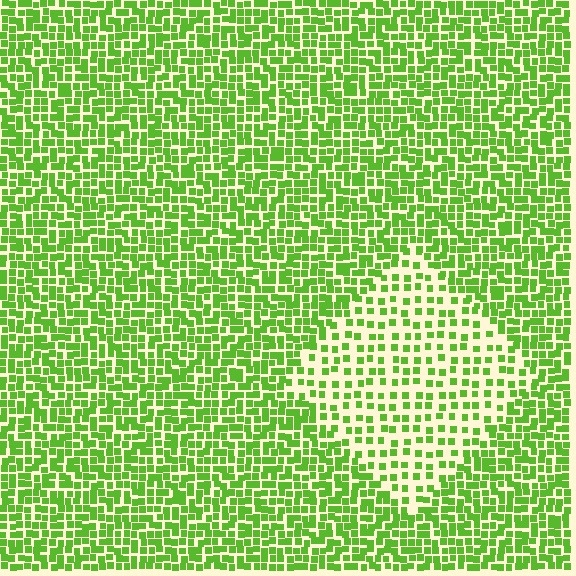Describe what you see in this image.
The image contains small lime elements arranged at two different densities. A diamond-shaped region is visible where the elements are less densely packed than the surrounding area.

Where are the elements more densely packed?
The elements are more densely packed outside the diamond boundary.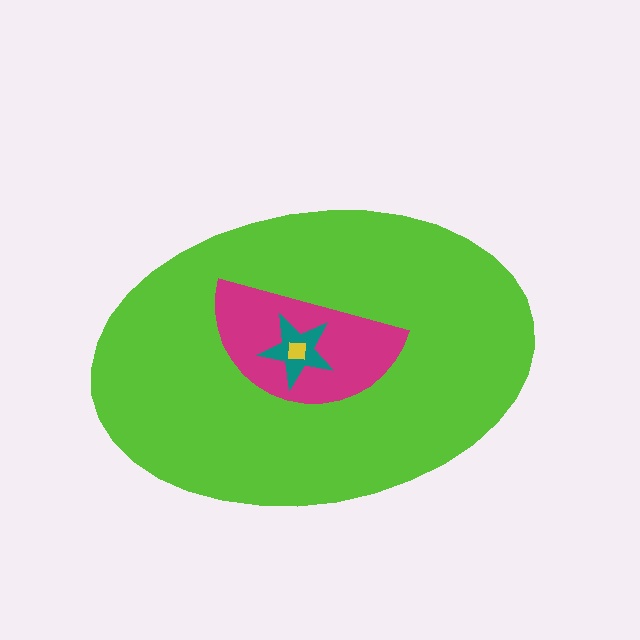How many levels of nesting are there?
4.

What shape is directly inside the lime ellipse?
The magenta semicircle.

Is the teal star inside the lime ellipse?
Yes.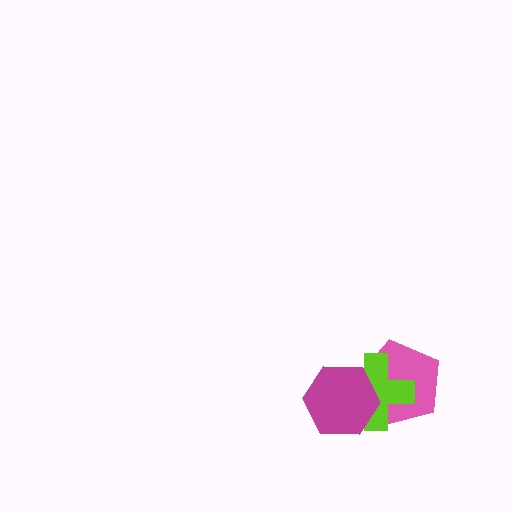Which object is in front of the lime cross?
The magenta hexagon is in front of the lime cross.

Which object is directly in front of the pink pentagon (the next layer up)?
The lime cross is directly in front of the pink pentagon.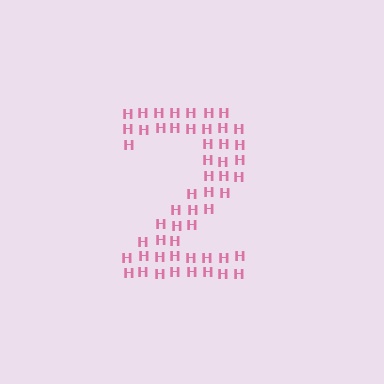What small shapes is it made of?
It is made of small letter H's.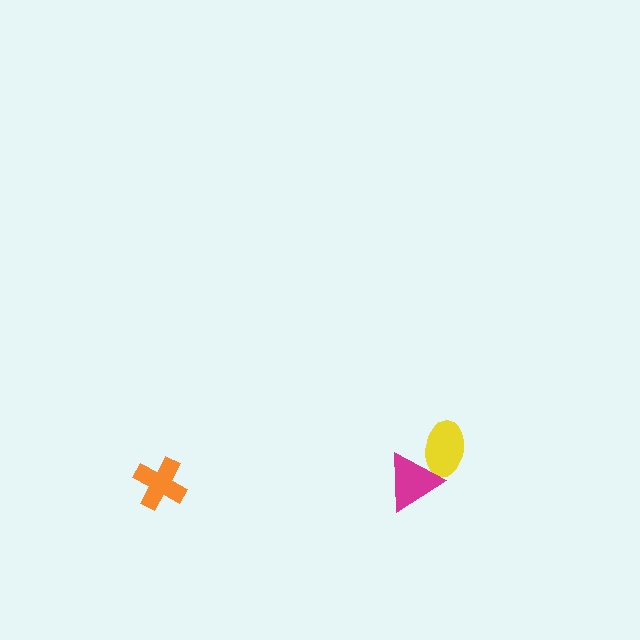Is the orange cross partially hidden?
No, no other shape covers it.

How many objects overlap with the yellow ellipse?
1 object overlaps with the yellow ellipse.